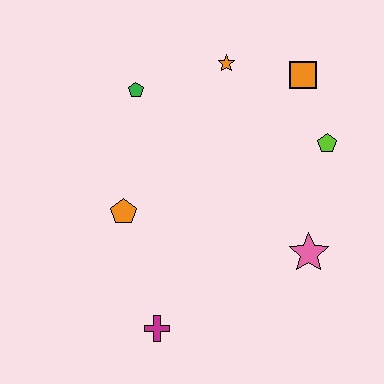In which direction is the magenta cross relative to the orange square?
The magenta cross is below the orange square.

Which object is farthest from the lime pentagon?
The magenta cross is farthest from the lime pentagon.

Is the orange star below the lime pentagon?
No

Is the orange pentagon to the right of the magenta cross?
No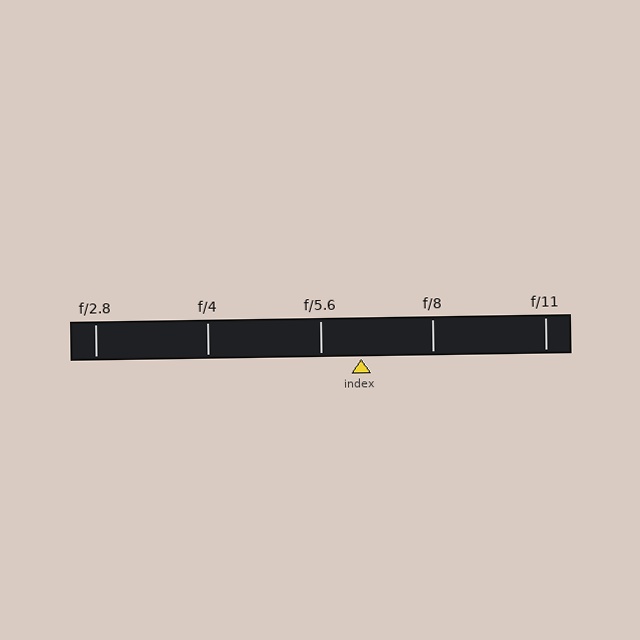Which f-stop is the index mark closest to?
The index mark is closest to f/5.6.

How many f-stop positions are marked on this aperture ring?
There are 5 f-stop positions marked.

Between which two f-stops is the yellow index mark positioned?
The index mark is between f/5.6 and f/8.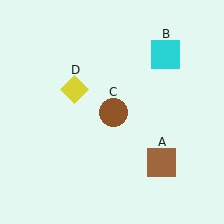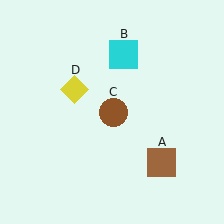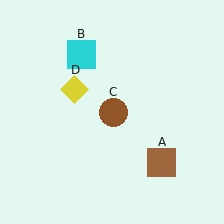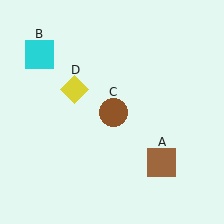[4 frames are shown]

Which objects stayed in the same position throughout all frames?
Brown square (object A) and brown circle (object C) and yellow diamond (object D) remained stationary.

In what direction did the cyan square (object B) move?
The cyan square (object B) moved left.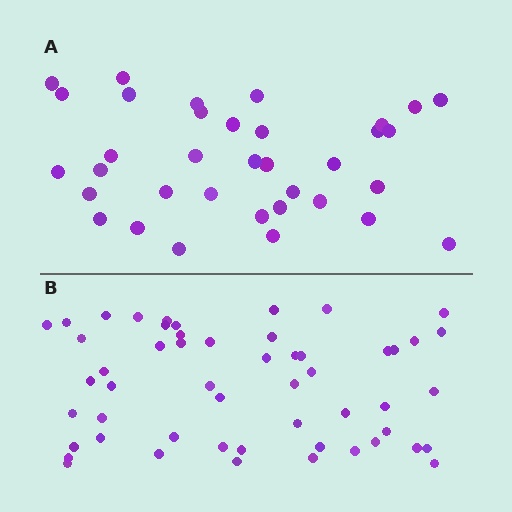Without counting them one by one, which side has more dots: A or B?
Region B (the bottom region) has more dots.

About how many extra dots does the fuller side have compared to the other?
Region B has approximately 20 more dots than region A.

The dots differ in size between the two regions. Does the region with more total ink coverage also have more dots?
No. Region A has more total ink coverage because its dots are larger, but region B actually contains more individual dots. Total area can be misleading — the number of items is what matters here.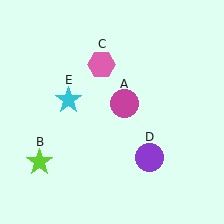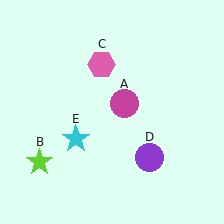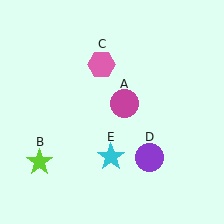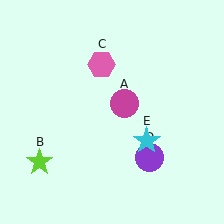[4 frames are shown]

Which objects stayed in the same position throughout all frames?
Magenta circle (object A) and lime star (object B) and pink hexagon (object C) and purple circle (object D) remained stationary.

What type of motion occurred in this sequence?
The cyan star (object E) rotated counterclockwise around the center of the scene.